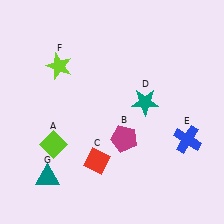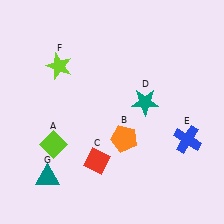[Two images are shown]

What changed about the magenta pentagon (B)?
In Image 1, B is magenta. In Image 2, it changed to orange.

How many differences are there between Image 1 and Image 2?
There is 1 difference between the two images.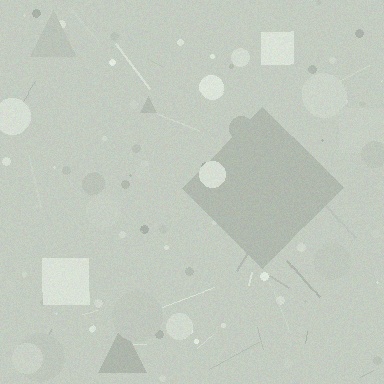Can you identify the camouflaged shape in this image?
The camouflaged shape is a diamond.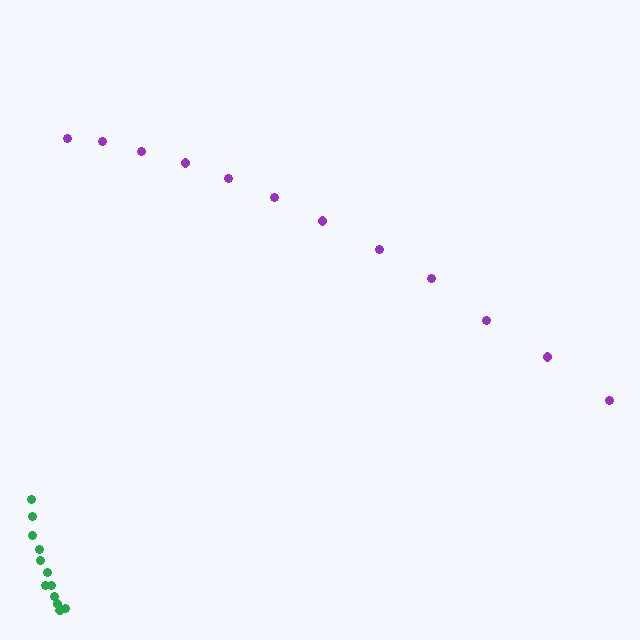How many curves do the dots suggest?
There are 2 distinct paths.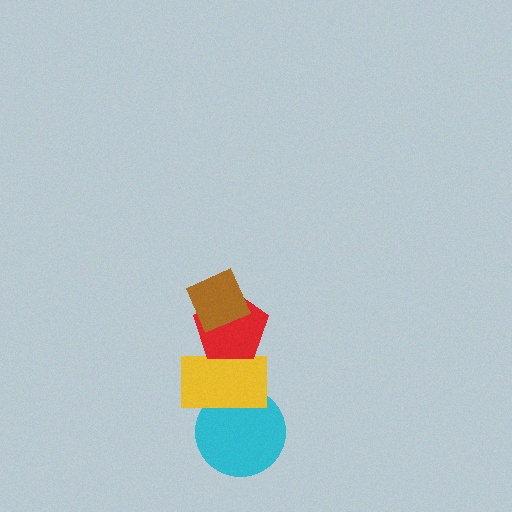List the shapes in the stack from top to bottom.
From top to bottom: the brown diamond, the red pentagon, the yellow rectangle, the cyan circle.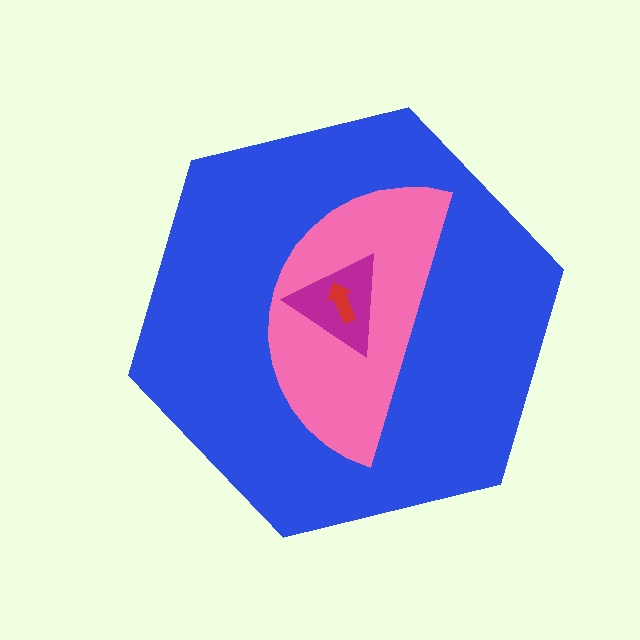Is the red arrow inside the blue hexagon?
Yes.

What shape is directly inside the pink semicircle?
The magenta triangle.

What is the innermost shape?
The red arrow.